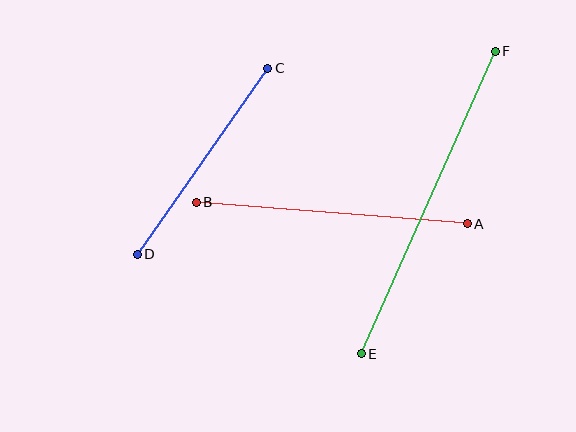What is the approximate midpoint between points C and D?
The midpoint is at approximately (202, 161) pixels.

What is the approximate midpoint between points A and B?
The midpoint is at approximately (332, 213) pixels.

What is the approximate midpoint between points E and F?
The midpoint is at approximately (428, 203) pixels.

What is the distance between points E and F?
The distance is approximately 331 pixels.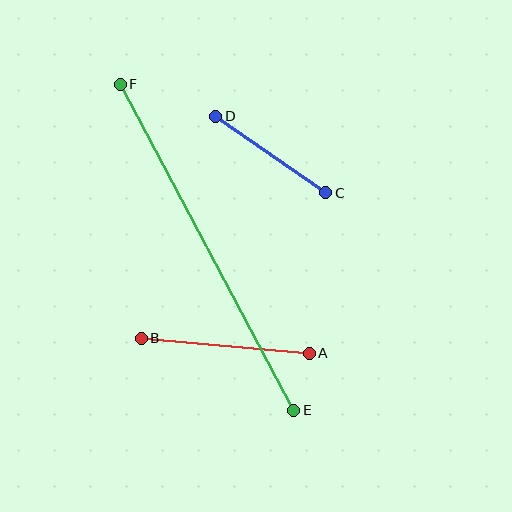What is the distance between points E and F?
The distance is approximately 369 pixels.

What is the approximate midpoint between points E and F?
The midpoint is at approximately (207, 247) pixels.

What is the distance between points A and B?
The distance is approximately 169 pixels.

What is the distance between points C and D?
The distance is approximately 134 pixels.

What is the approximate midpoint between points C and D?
The midpoint is at approximately (271, 155) pixels.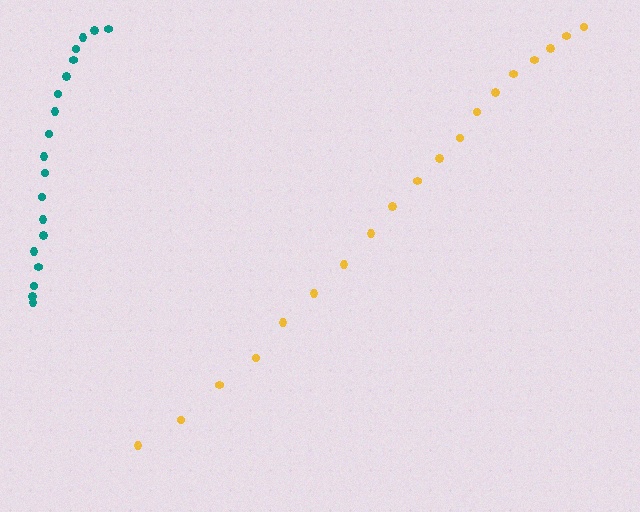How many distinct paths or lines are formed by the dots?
There are 2 distinct paths.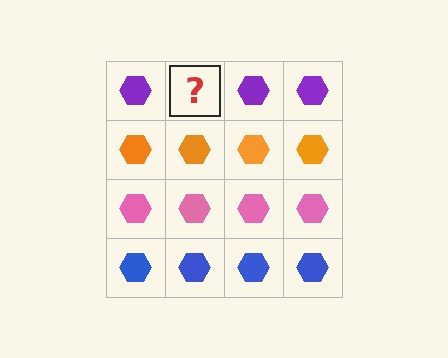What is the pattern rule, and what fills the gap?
The rule is that each row has a consistent color. The gap should be filled with a purple hexagon.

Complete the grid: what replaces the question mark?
The question mark should be replaced with a purple hexagon.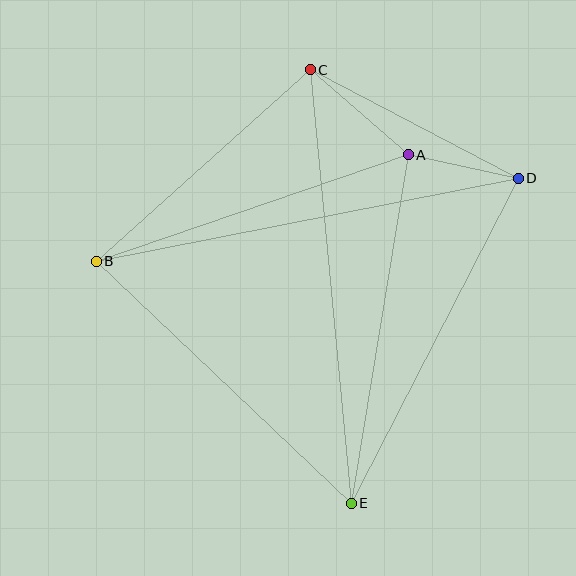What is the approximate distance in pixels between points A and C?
The distance between A and C is approximately 129 pixels.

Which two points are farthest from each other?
Points C and E are farthest from each other.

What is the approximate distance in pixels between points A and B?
The distance between A and B is approximately 330 pixels.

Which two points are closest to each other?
Points A and D are closest to each other.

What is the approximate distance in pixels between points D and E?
The distance between D and E is approximately 366 pixels.